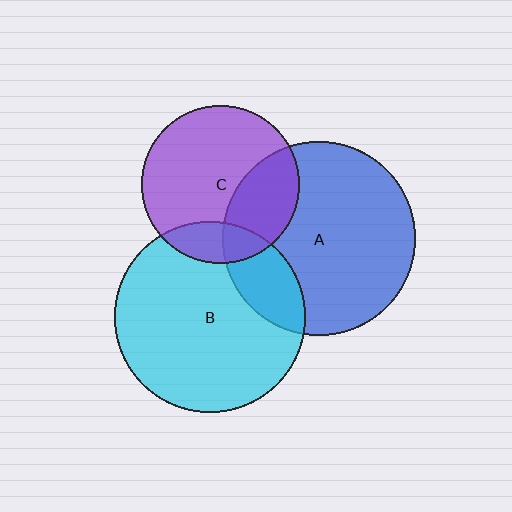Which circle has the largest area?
Circle A (blue).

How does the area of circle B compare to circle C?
Approximately 1.5 times.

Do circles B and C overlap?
Yes.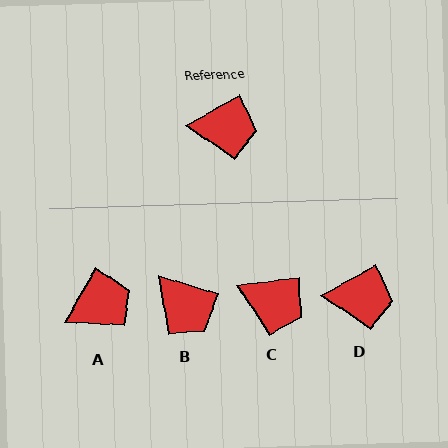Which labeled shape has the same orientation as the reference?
D.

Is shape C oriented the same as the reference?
No, it is off by about 22 degrees.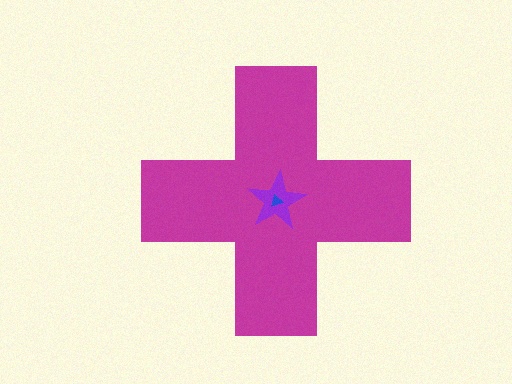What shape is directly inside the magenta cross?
The purple star.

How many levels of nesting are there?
3.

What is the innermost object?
The blue triangle.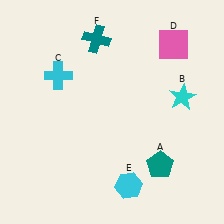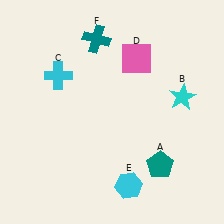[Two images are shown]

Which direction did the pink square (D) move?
The pink square (D) moved left.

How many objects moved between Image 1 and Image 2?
1 object moved between the two images.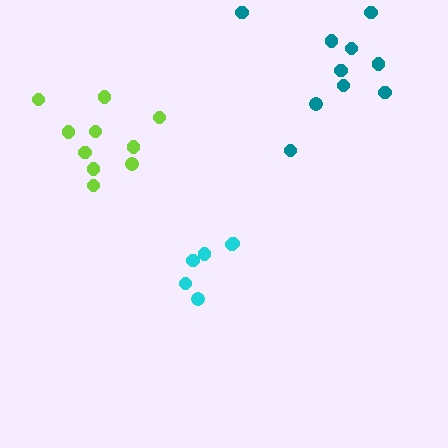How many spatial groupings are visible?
There are 3 spatial groupings.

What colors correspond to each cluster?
The clusters are colored: lime, cyan, teal.